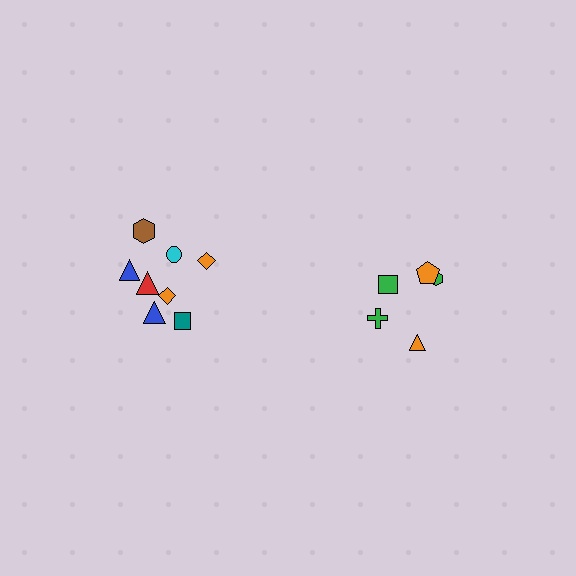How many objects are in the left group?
There are 8 objects.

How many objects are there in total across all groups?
There are 13 objects.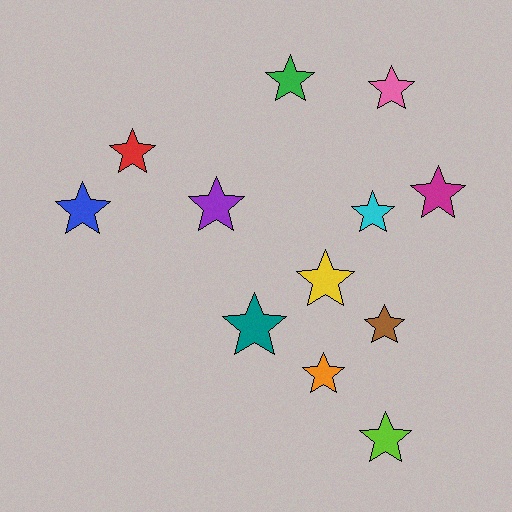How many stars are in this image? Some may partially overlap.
There are 12 stars.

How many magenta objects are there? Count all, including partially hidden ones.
There is 1 magenta object.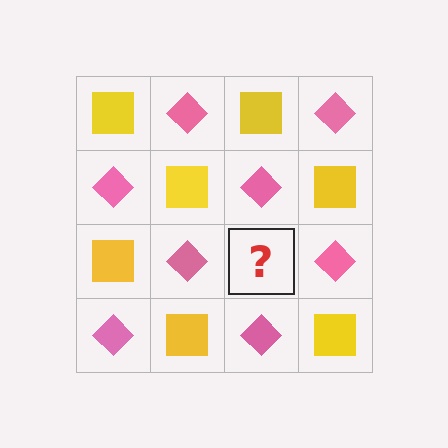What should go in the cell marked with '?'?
The missing cell should contain a yellow square.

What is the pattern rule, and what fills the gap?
The rule is that it alternates yellow square and pink diamond in a checkerboard pattern. The gap should be filled with a yellow square.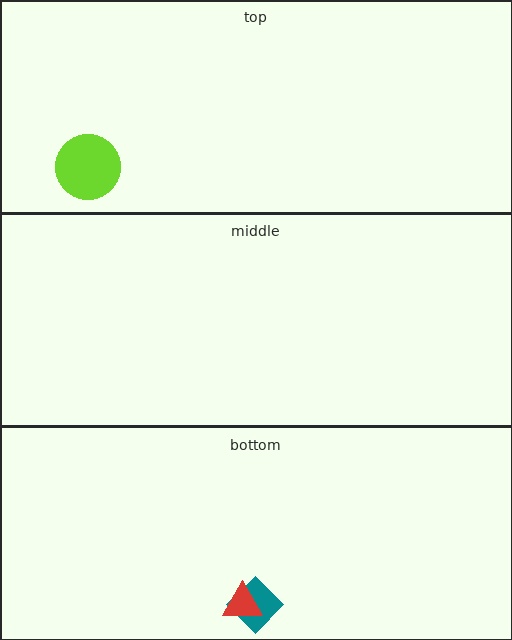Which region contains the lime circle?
The top region.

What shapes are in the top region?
The lime circle.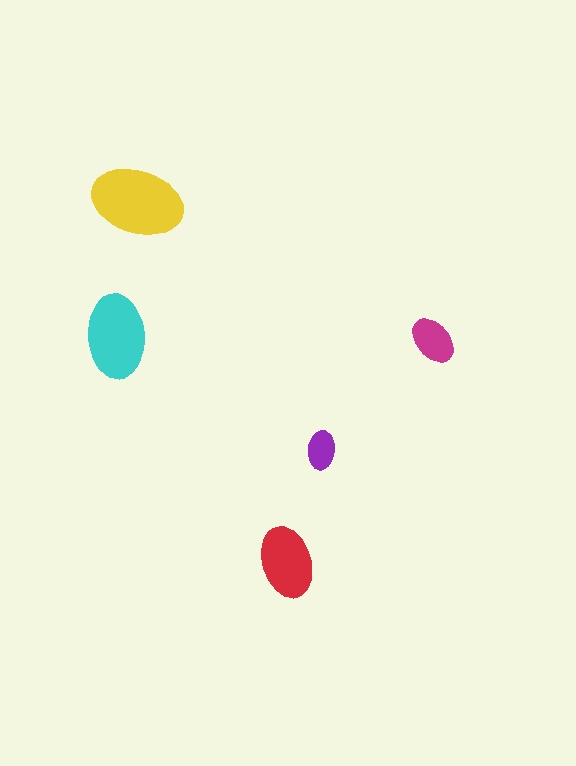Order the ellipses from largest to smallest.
the yellow one, the cyan one, the red one, the magenta one, the purple one.